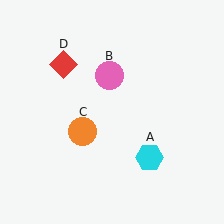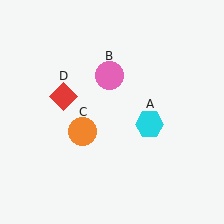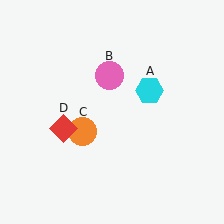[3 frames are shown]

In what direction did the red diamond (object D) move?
The red diamond (object D) moved down.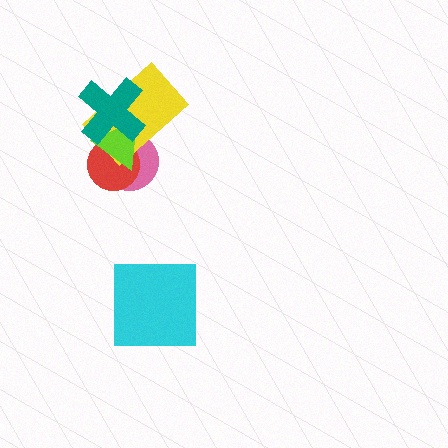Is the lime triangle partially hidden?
Yes, it is partially covered by another shape.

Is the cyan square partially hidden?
No, no other shape covers it.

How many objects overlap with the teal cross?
4 objects overlap with the teal cross.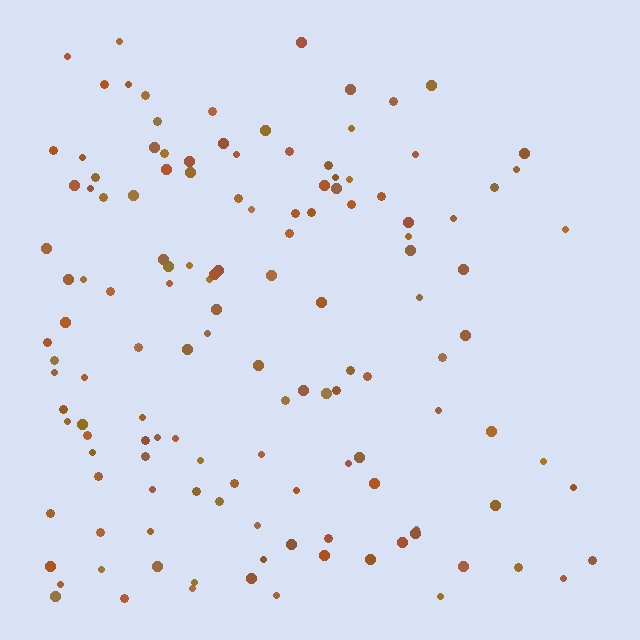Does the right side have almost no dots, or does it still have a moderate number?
Still a moderate number, just noticeably fewer than the left.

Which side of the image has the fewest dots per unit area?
The right.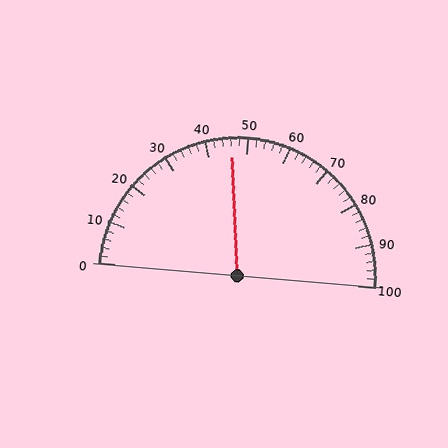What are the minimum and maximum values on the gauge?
The gauge ranges from 0 to 100.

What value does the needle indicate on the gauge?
The needle indicates approximately 46.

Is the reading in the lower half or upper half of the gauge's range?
The reading is in the lower half of the range (0 to 100).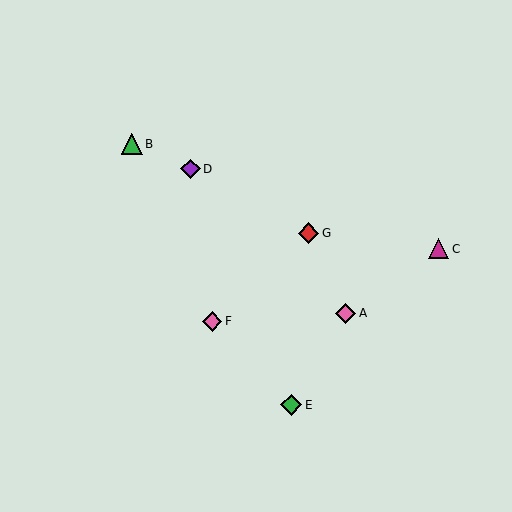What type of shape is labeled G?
Shape G is a red diamond.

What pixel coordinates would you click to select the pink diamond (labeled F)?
Click at (212, 321) to select the pink diamond F.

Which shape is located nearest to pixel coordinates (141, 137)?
The green triangle (labeled B) at (132, 144) is nearest to that location.